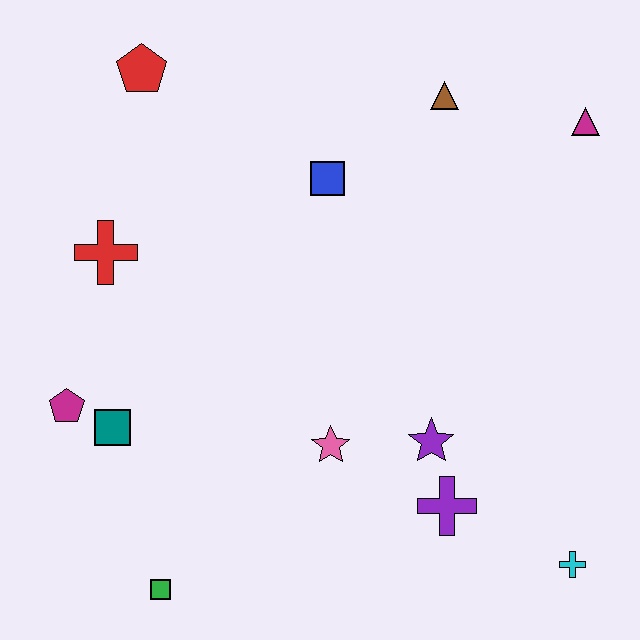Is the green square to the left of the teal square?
No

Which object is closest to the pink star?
The purple star is closest to the pink star.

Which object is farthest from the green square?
The magenta triangle is farthest from the green square.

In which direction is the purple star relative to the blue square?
The purple star is below the blue square.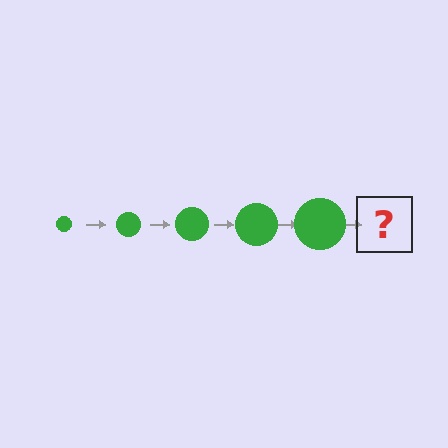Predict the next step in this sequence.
The next step is a green circle, larger than the previous one.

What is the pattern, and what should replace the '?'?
The pattern is that the circle gets progressively larger each step. The '?' should be a green circle, larger than the previous one.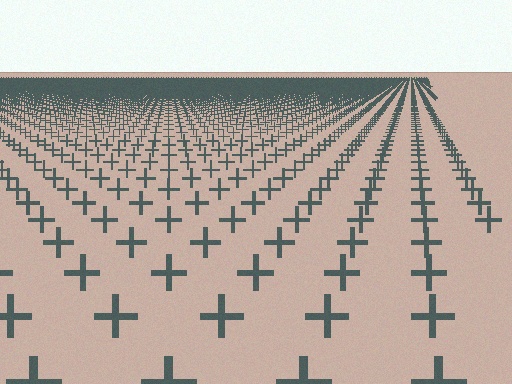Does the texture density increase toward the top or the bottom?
Density increases toward the top.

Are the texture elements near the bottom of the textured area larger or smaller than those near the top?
Larger. Near the bottom, elements are closer to the viewer and appear at a bigger on-screen size.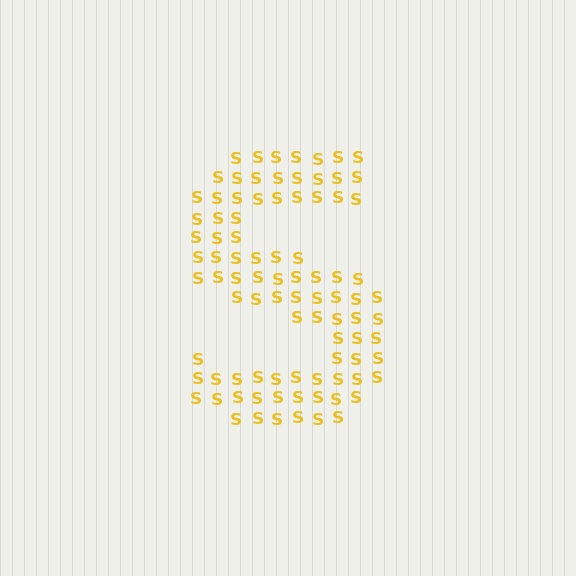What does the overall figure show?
The overall figure shows the letter S.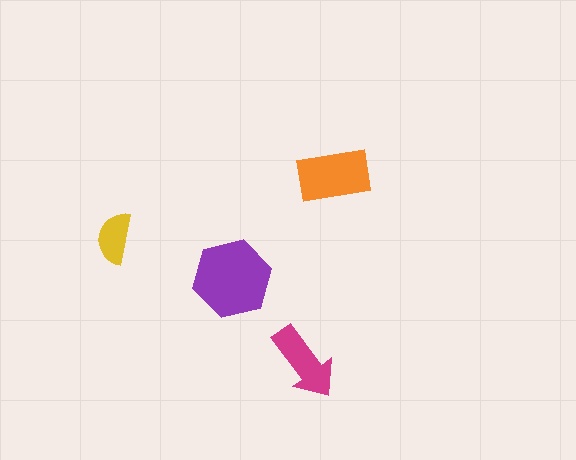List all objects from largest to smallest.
The purple hexagon, the orange rectangle, the magenta arrow, the yellow semicircle.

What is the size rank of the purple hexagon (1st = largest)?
1st.